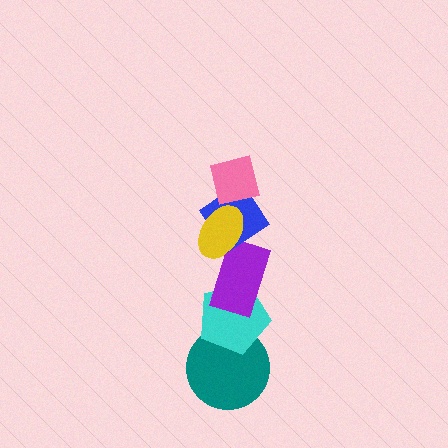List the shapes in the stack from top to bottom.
From top to bottom: the pink square, the yellow ellipse, the blue diamond, the purple rectangle, the cyan pentagon, the teal circle.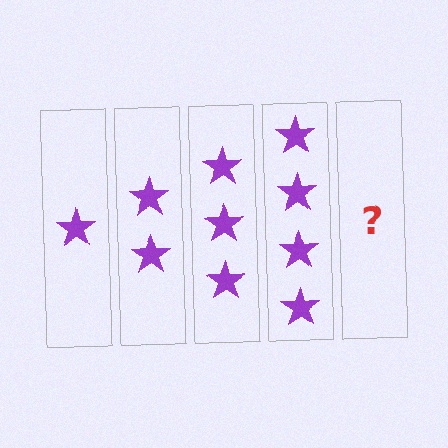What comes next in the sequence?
The next element should be 5 stars.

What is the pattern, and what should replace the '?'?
The pattern is that each step adds one more star. The '?' should be 5 stars.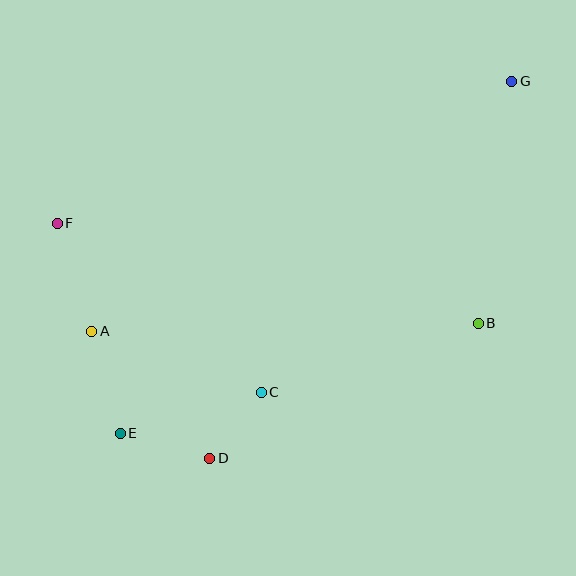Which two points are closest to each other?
Points C and D are closest to each other.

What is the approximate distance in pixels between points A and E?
The distance between A and E is approximately 106 pixels.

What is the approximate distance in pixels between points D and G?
The distance between D and G is approximately 483 pixels.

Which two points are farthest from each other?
Points E and G are farthest from each other.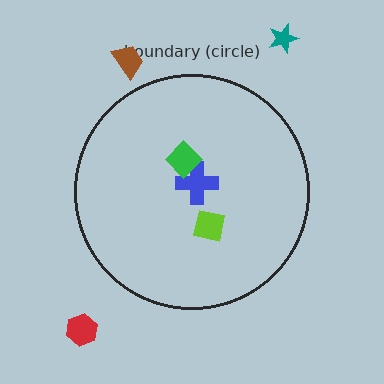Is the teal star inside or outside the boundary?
Outside.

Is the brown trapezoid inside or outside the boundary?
Outside.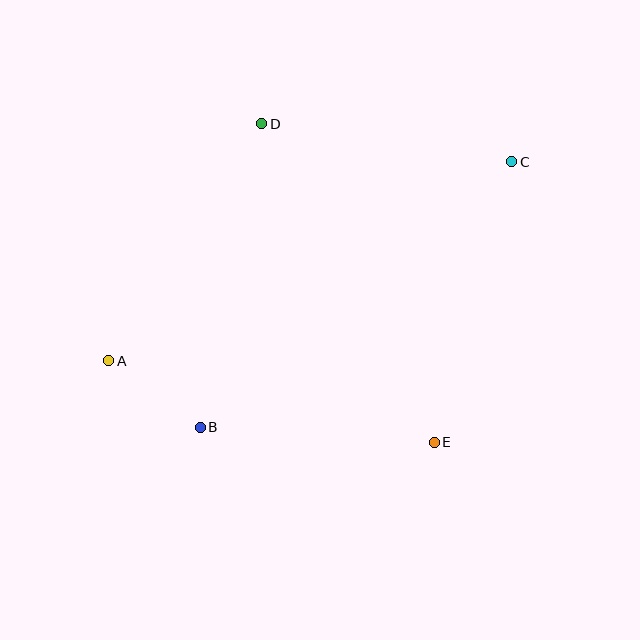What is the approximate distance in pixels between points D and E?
The distance between D and E is approximately 362 pixels.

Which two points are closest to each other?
Points A and B are closest to each other.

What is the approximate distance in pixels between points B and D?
The distance between B and D is approximately 310 pixels.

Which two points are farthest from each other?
Points A and C are farthest from each other.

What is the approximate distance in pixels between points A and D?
The distance between A and D is approximately 282 pixels.